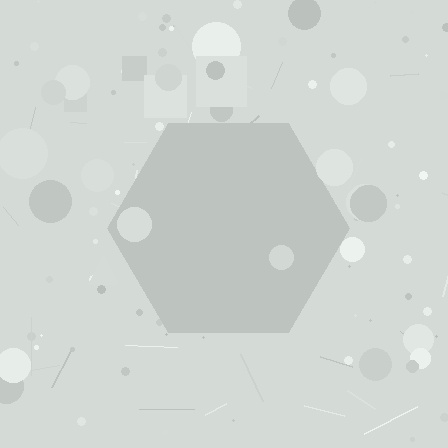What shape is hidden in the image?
A hexagon is hidden in the image.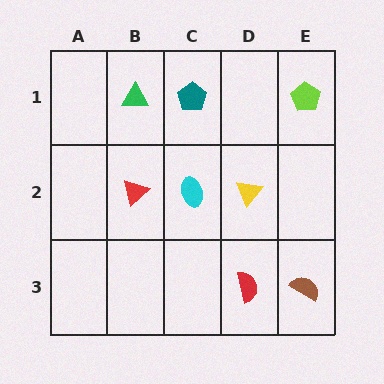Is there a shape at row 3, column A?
No, that cell is empty.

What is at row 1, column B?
A green triangle.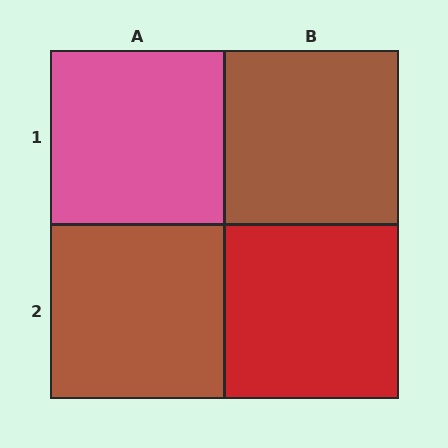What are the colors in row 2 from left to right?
Brown, red.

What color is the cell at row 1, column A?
Pink.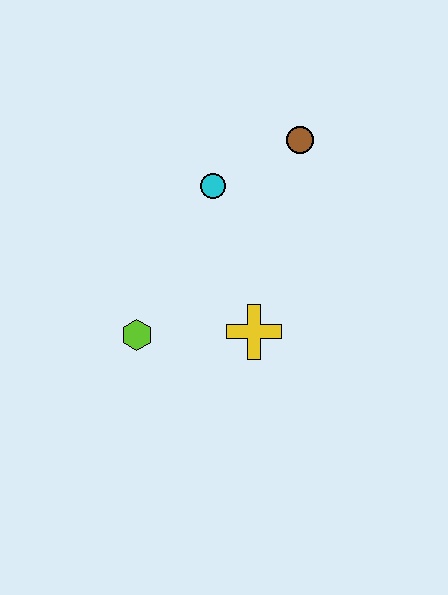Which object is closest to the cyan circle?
The brown circle is closest to the cyan circle.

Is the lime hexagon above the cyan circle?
No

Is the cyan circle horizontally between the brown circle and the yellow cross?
No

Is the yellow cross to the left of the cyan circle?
No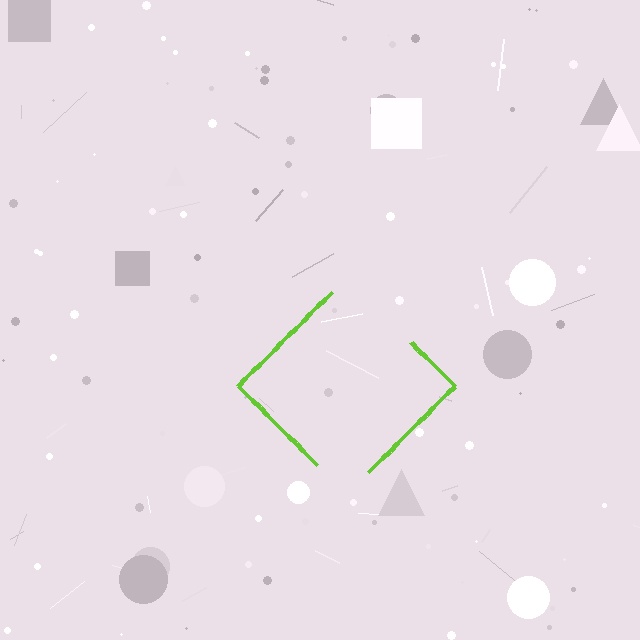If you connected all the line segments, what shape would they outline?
They would outline a diamond.